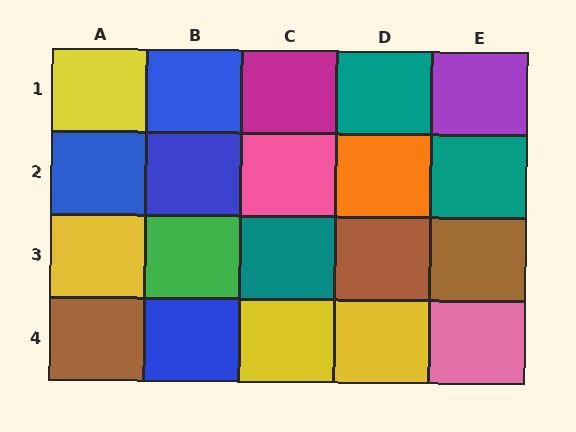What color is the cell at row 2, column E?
Teal.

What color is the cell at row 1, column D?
Teal.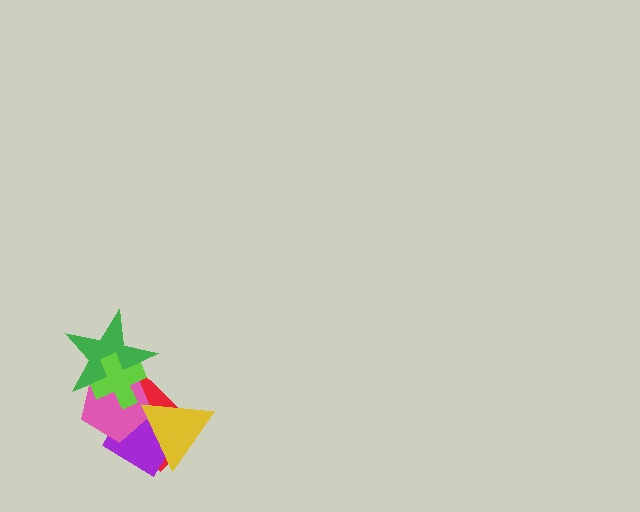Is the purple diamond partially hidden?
Yes, it is partially covered by another shape.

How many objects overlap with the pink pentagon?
5 objects overlap with the pink pentagon.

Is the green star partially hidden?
Yes, it is partially covered by another shape.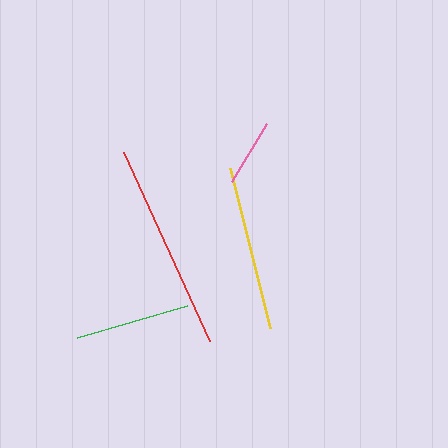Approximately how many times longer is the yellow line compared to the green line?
The yellow line is approximately 1.4 times the length of the green line.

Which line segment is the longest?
The red line is the longest at approximately 208 pixels.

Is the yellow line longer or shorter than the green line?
The yellow line is longer than the green line.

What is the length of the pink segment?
The pink segment is approximately 68 pixels long.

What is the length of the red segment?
The red segment is approximately 208 pixels long.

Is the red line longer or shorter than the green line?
The red line is longer than the green line.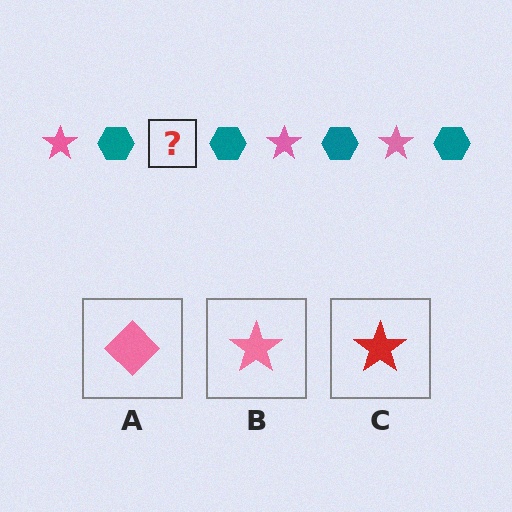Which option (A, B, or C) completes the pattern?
B.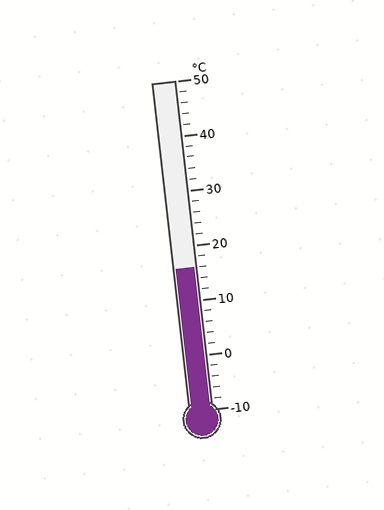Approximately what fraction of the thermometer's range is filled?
The thermometer is filled to approximately 45% of its range.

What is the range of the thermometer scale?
The thermometer scale ranges from -10°C to 50°C.